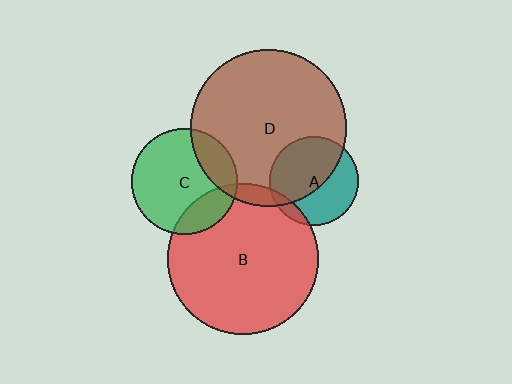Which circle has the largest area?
Circle D (brown).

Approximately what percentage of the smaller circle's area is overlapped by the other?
Approximately 20%.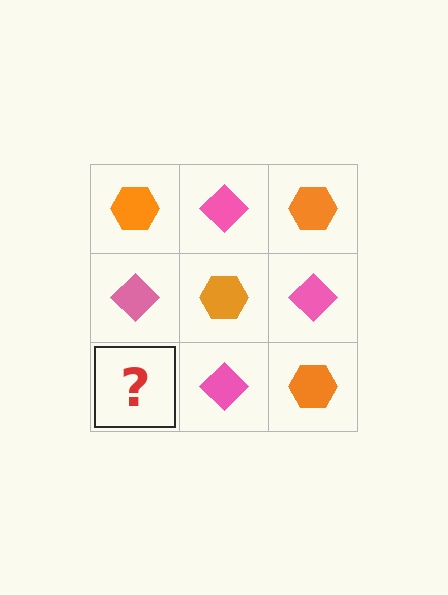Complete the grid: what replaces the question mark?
The question mark should be replaced with an orange hexagon.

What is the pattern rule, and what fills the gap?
The rule is that it alternates orange hexagon and pink diamond in a checkerboard pattern. The gap should be filled with an orange hexagon.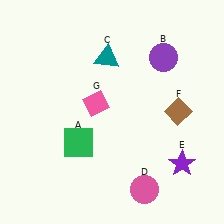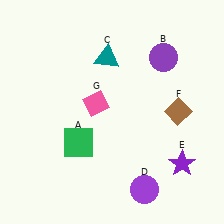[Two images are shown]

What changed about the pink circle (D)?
In Image 1, D is pink. In Image 2, it changed to purple.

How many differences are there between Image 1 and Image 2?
There is 1 difference between the two images.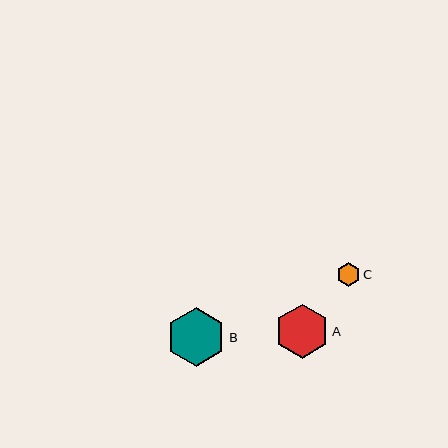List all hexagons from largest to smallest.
From largest to smallest: B, A, C.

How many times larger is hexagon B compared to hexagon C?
Hexagon B is approximately 2.6 times the size of hexagon C.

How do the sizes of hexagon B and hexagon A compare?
Hexagon B and hexagon A are approximately the same size.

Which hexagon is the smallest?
Hexagon C is the smallest with a size of approximately 23 pixels.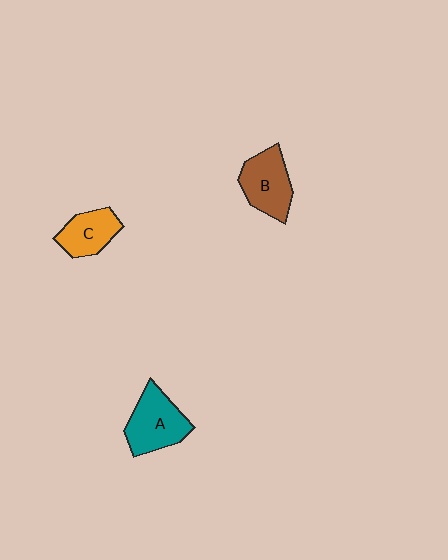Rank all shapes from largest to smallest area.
From largest to smallest: A (teal), B (brown), C (orange).